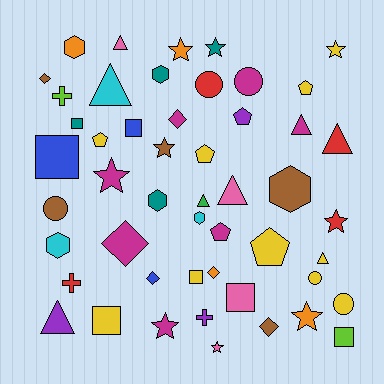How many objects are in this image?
There are 50 objects.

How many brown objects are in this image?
There are 5 brown objects.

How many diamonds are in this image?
There are 6 diamonds.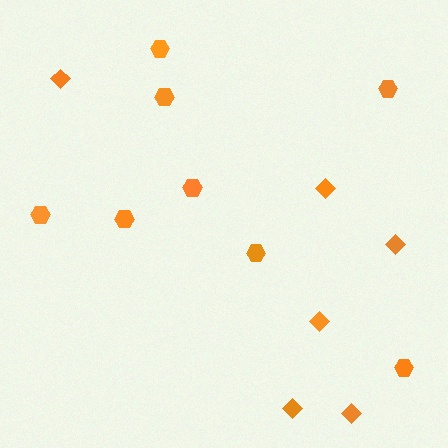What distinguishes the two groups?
There are 2 groups: one group of diamonds (6) and one group of hexagons (8).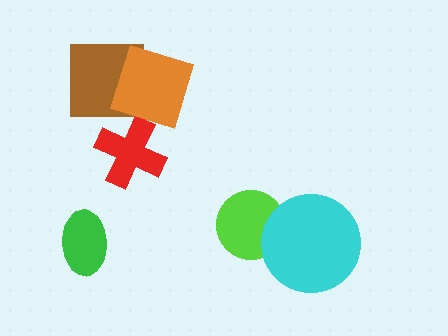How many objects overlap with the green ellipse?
0 objects overlap with the green ellipse.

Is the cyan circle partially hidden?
No, no other shape covers it.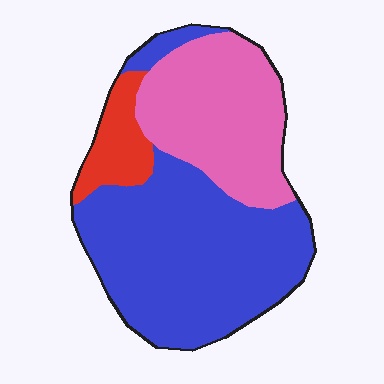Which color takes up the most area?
Blue, at roughly 55%.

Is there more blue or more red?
Blue.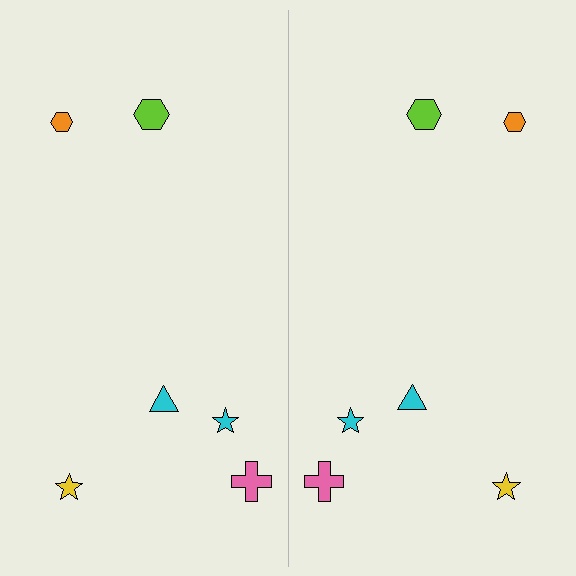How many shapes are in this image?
There are 12 shapes in this image.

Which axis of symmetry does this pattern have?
The pattern has a vertical axis of symmetry running through the center of the image.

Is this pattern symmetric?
Yes, this pattern has bilateral (reflection) symmetry.